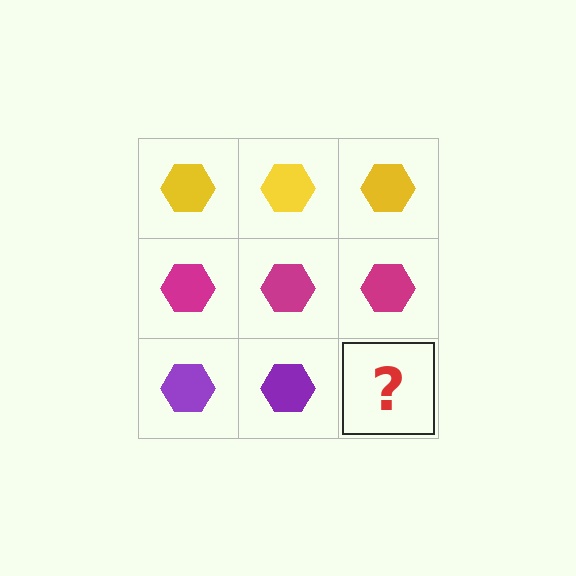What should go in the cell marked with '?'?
The missing cell should contain a purple hexagon.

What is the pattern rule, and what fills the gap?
The rule is that each row has a consistent color. The gap should be filled with a purple hexagon.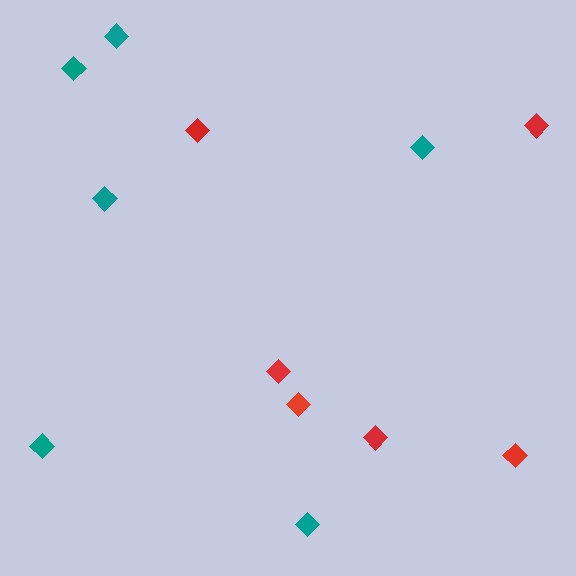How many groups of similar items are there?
There are 2 groups: one group of red diamonds (6) and one group of teal diamonds (6).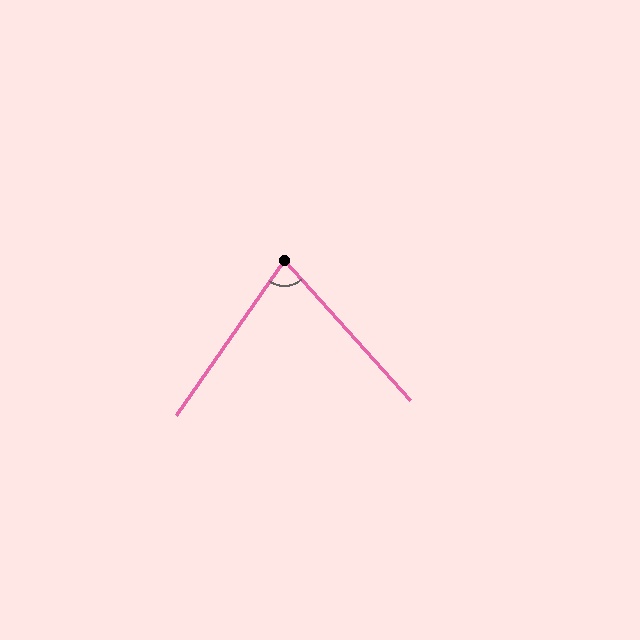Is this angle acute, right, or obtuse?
It is acute.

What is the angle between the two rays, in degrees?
Approximately 77 degrees.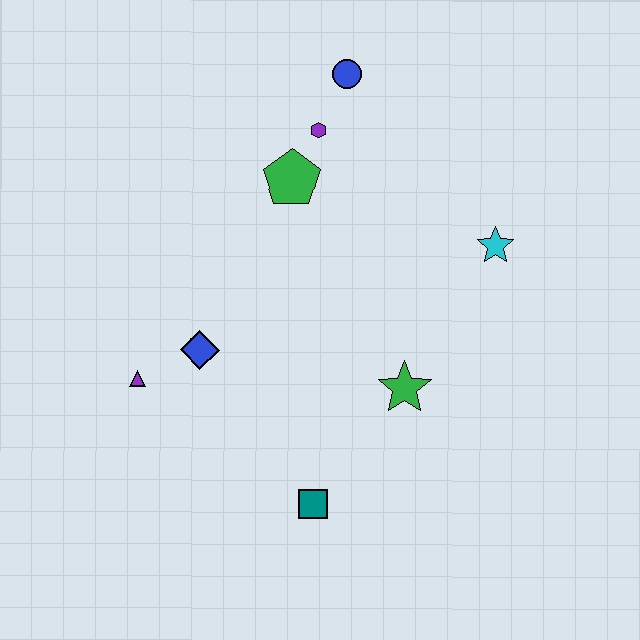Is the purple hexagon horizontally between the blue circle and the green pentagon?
Yes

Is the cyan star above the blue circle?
No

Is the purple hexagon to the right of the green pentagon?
Yes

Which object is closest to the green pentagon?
The purple hexagon is closest to the green pentagon.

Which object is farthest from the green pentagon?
The teal square is farthest from the green pentagon.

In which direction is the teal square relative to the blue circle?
The teal square is below the blue circle.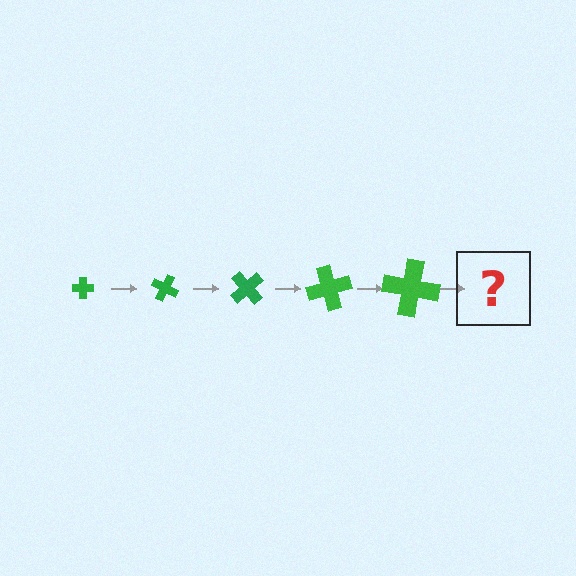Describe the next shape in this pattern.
It should be a cross, larger than the previous one and rotated 125 degrees from the start.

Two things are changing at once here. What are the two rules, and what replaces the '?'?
The two rules are that the cross grows larger each step and it rotates 25 degrees each step. The '?' should be a cross, larger than the previous one and rotated 125 degrees from the start.